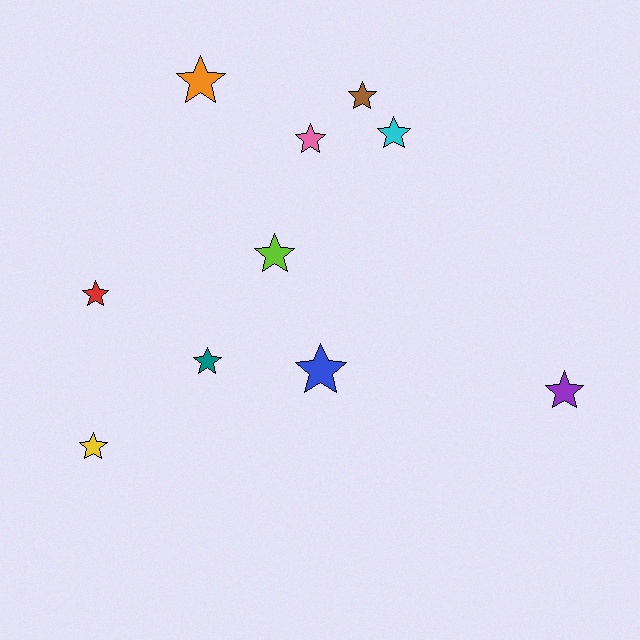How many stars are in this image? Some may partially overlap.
There are 10 stars.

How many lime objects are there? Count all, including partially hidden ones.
There is 1 lime object.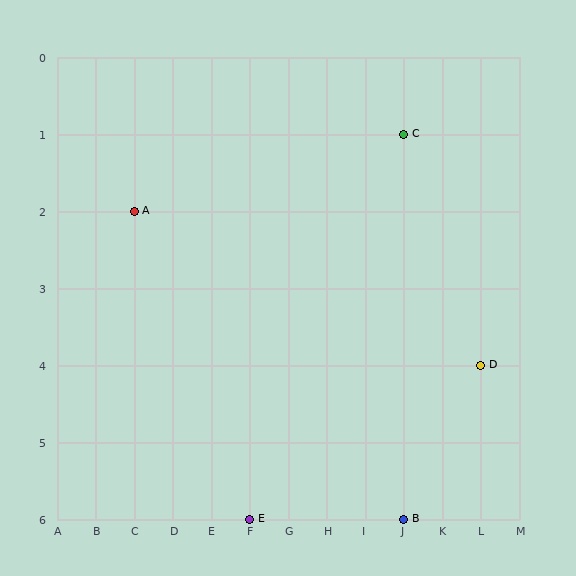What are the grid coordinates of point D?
Point D is at grid coordinates (L, 4).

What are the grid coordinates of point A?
Point A is at grid coordinates (C, 2).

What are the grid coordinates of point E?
Point E is at grid coordinates (F, 6).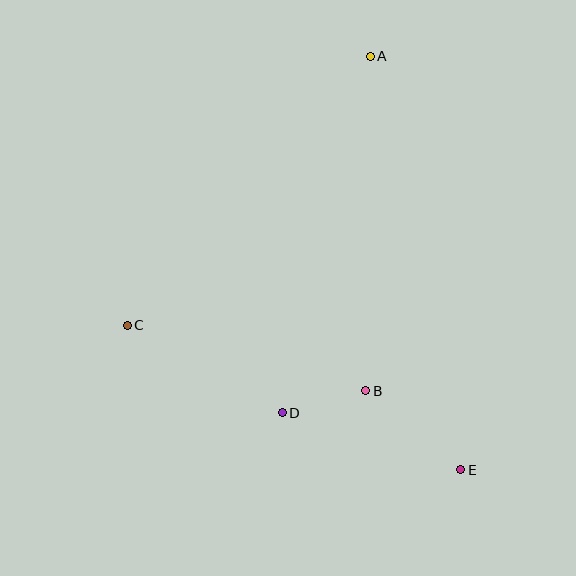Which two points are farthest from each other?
Points A and E are farthest from each other.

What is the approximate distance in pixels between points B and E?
The distance between B and E is approximately 124 pixels.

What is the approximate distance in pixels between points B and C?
The distance between B and C is approximately 247 pixels.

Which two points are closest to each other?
Points B and D are closest to each other.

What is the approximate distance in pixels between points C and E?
The distance between C and E is approximately 363 pixels.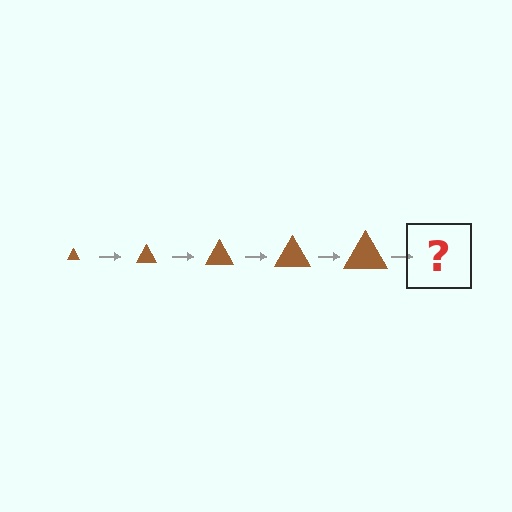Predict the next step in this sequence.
The next step is a brown triangle, larger than the previous one.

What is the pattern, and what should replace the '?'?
The pattern is that the triangle gets progressively larger each step. The '?' should be a brown triangle, larger than the previous one.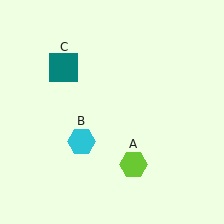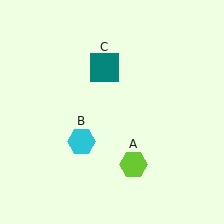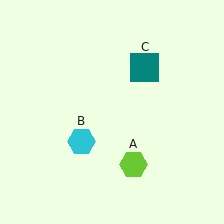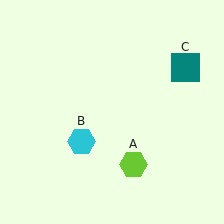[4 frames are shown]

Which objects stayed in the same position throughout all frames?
Lime hexagon (object A) and cyan hexagon (object B) remained stationary.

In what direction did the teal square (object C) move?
The teal square (object C) moved right.